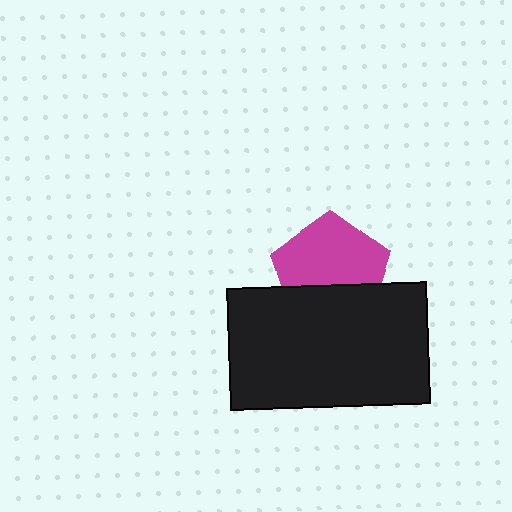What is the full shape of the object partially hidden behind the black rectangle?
The partially hidden object is a magenta pentagon.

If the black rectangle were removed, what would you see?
You would see the complete magenta pentagon.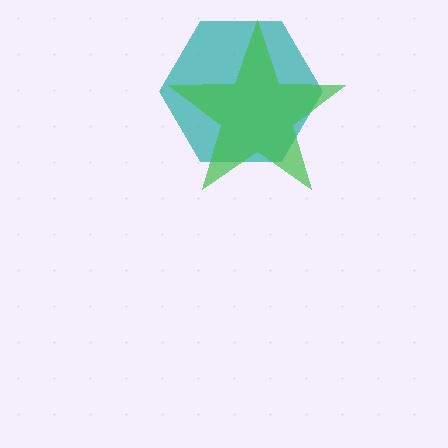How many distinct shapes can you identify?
There are 2 distinct shapes: a teal hexagon, a green star.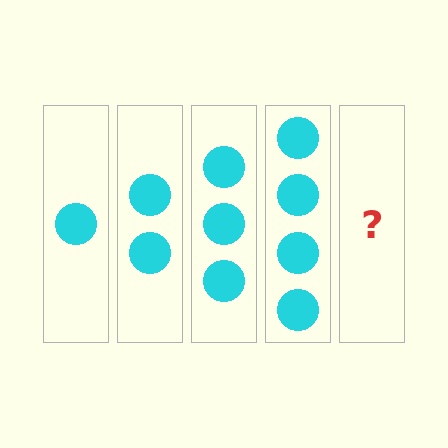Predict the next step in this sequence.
The next step is 5 circles.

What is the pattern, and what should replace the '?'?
The pattern is that each step adds one more circle. The '?' should be 5 circles.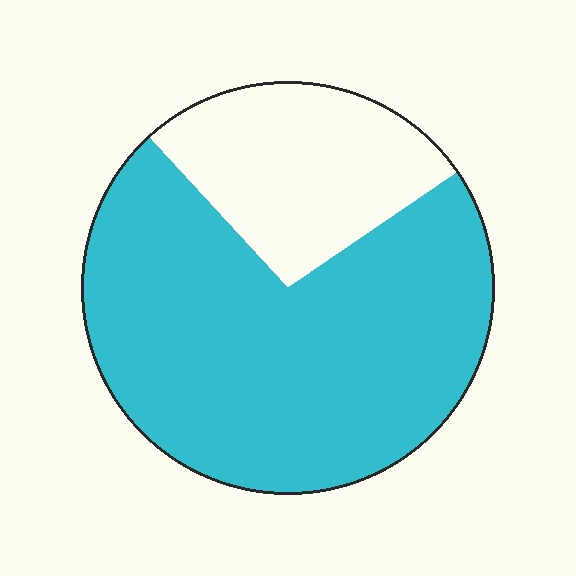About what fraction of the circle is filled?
About three quarters (3/4).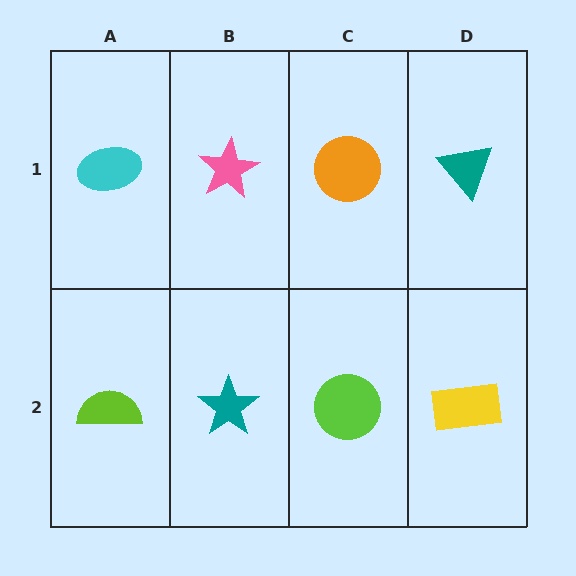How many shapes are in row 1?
4 shapes.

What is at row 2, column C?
A lime circle.